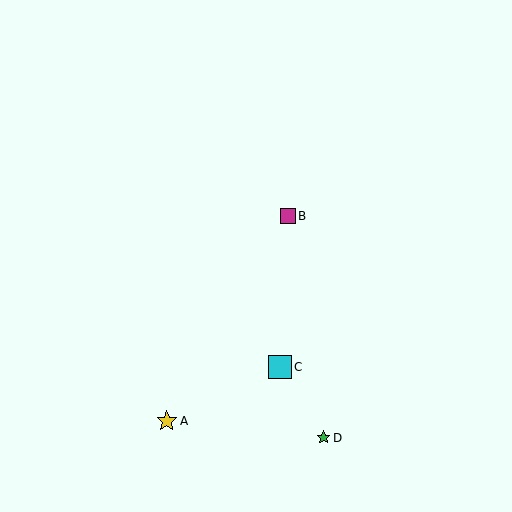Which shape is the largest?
The cyan square (labeled C) is the largest.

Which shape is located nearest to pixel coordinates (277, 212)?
The magenta square (labeled B) at (288, 216) is nearest to that location.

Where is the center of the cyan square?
The center of the cyan square is at (280, 367).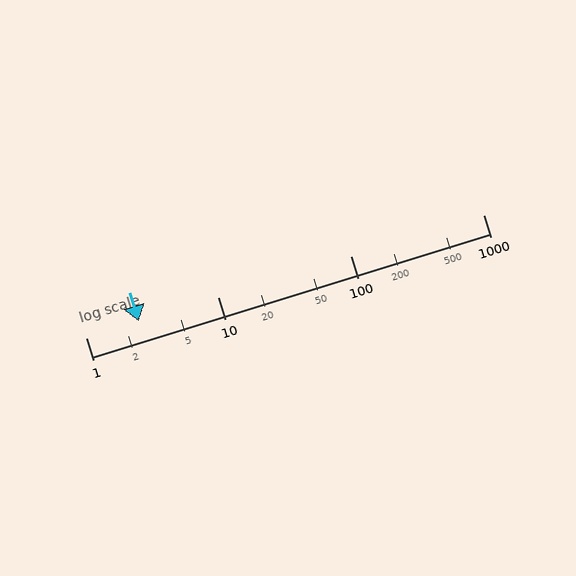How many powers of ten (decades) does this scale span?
The scale spans 3 decades, from 1 to 1000.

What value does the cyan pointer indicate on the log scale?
The pointer indicates approximately 2.5.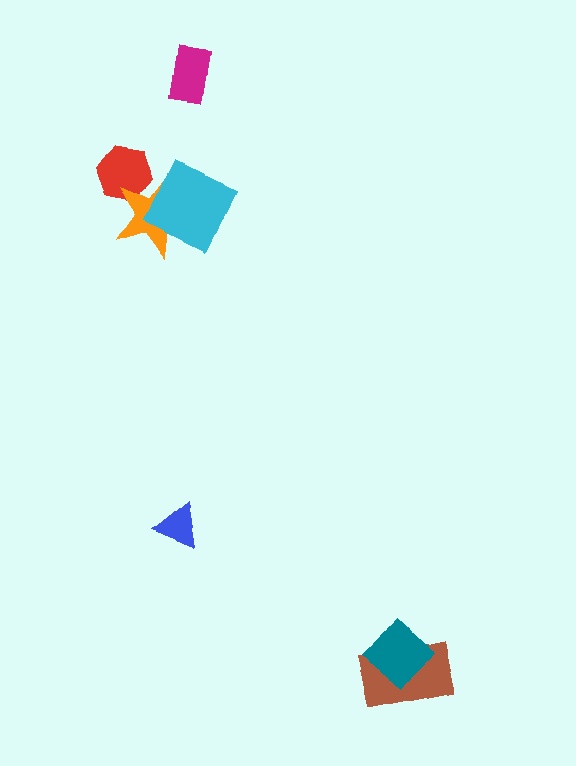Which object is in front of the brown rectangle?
The teal diamond is in front of the brown rectangle.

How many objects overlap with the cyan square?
1 object overlaps with the cyan square.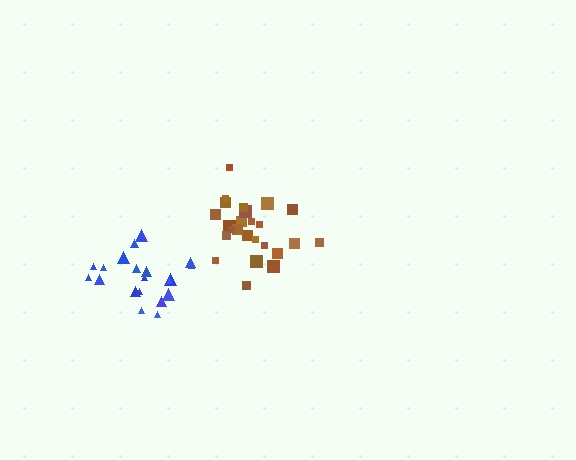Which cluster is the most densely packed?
Brown.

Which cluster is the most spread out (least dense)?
Blue.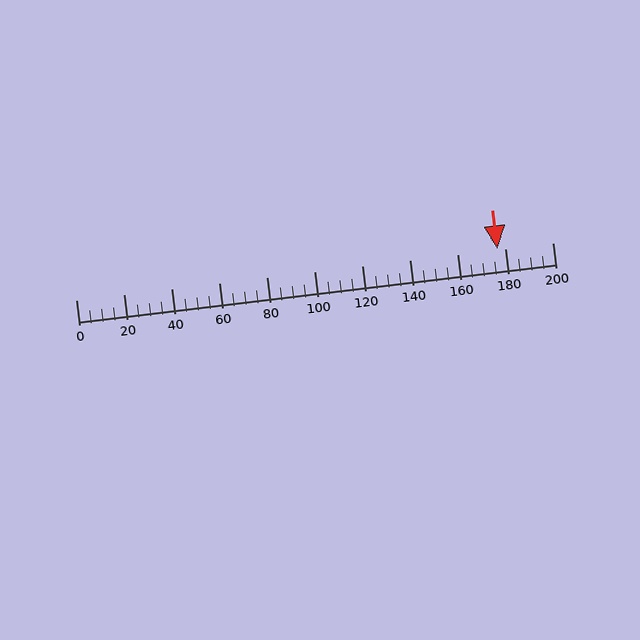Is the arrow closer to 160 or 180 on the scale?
The arrow is closer to 180.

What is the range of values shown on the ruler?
The ruler shows values from 0 to 200.